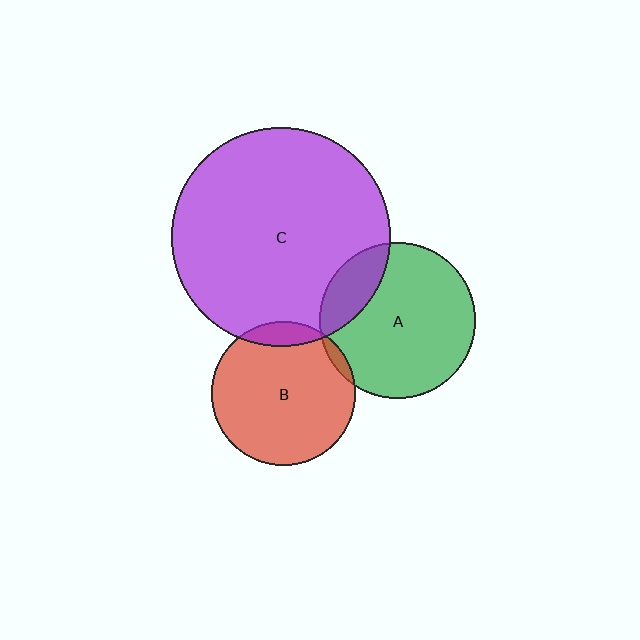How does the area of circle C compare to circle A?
Approximately 2.0 times.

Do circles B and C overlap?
Yes.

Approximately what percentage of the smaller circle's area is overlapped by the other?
Approximately 10%.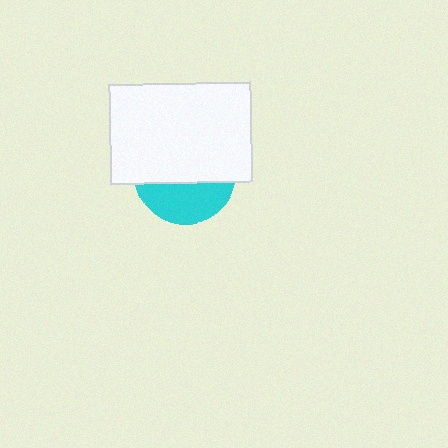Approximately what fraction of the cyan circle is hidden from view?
Roughly 64% of the cyan circle is hidden behind the white rectangle.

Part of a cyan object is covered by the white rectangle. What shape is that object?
It is a circle.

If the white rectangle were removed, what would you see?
You would see the complete cyan circle.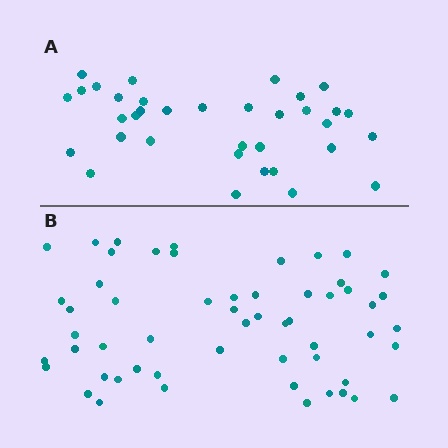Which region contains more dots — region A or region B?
Region B (the bottom region) has more dots.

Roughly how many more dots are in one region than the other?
Region B has approximately 20 more dots than region A.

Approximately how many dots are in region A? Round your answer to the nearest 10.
About 40 dots. (The exact count is 35, which rounds to 40.)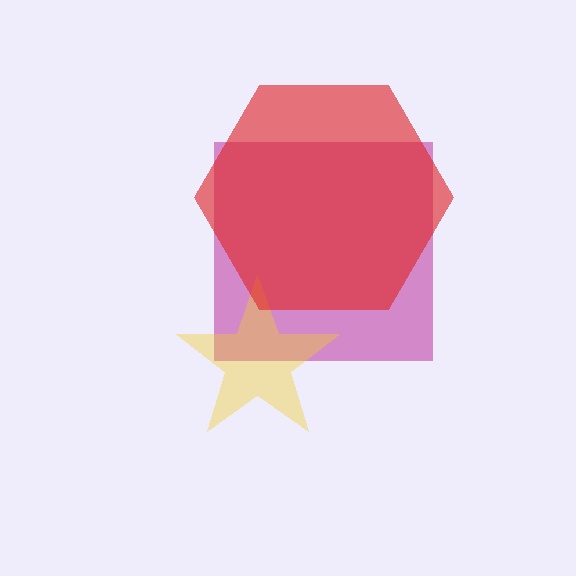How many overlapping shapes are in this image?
There are 3 overlapping shapes in the image.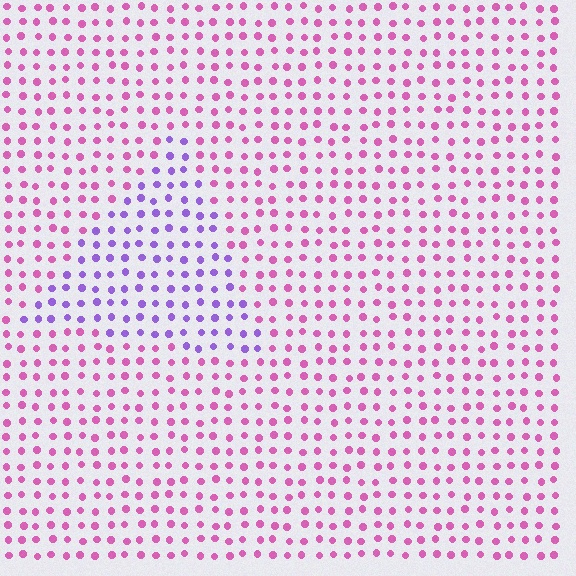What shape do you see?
I see a triangle.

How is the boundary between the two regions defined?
The boundary is defined purely by a slight shift in hue (about 50 degrees). Spacing, size, and orientation are identical on both sides.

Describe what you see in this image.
The image is filled with small pink elements in a uniform arrangement. A triangle-shaped region is visible where the elements are tinted to a slightly different hue, forming a subtle color boundary.